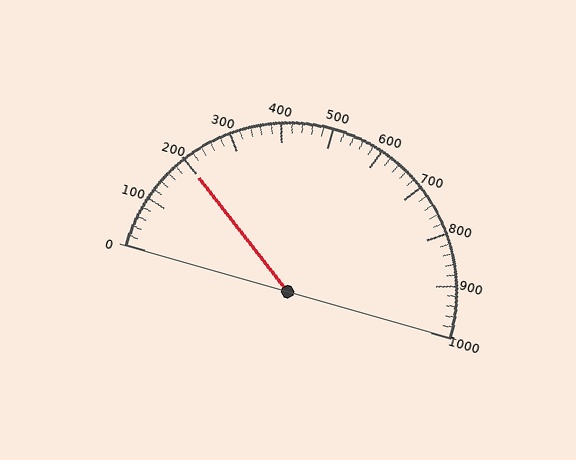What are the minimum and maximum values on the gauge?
The gauge ranges from 0 to 1000.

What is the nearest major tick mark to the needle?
The nearest major tick mark is 200.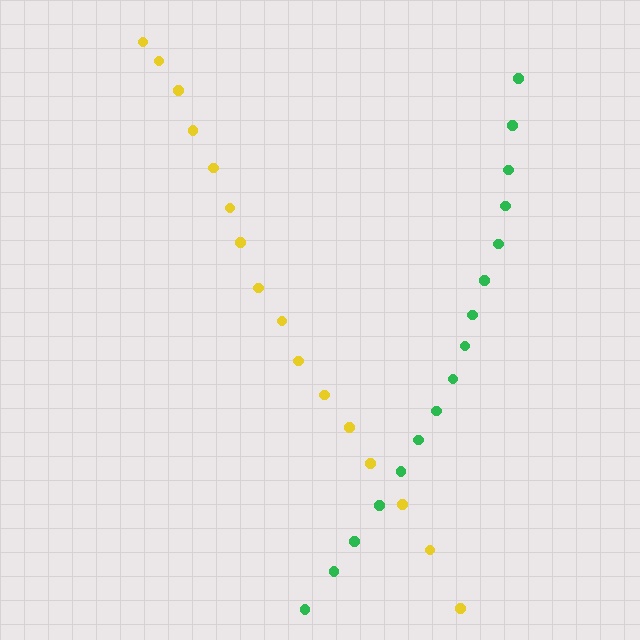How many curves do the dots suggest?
There are 2 distinct paths.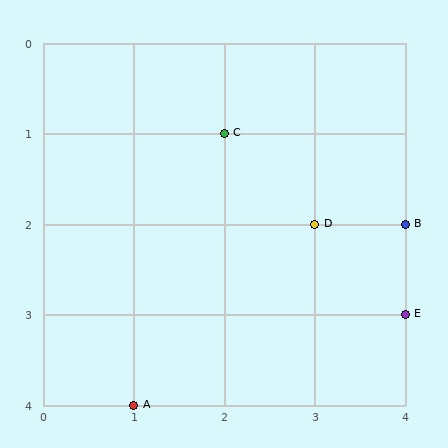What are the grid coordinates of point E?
Point E is at grid coordinates (4, 3).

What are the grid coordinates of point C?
Point C is at grid coordinates (2, 1).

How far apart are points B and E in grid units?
Points B and E are 1 row apart.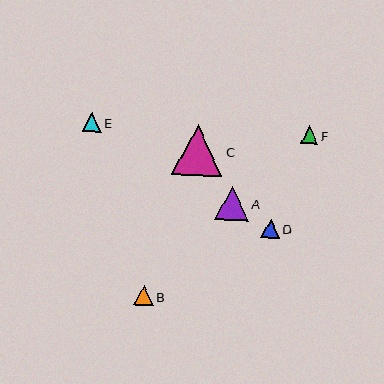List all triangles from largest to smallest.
From largest to smallest: C, A, B, E, D, F.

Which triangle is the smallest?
Triangle F is the smallest with a size of approximately 17 pixels.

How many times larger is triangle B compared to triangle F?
Triangle B is approximately 1.2 times the size of triangle F.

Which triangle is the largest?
Triangle C is the largest with a size of approximately 50 pixels.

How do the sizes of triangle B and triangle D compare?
Triangle B and triangle D are approximately the same size.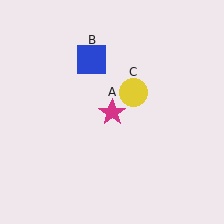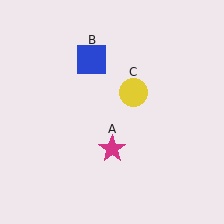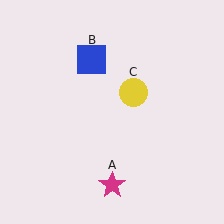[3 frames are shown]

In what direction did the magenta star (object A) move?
The magenta star (object A) moved down.